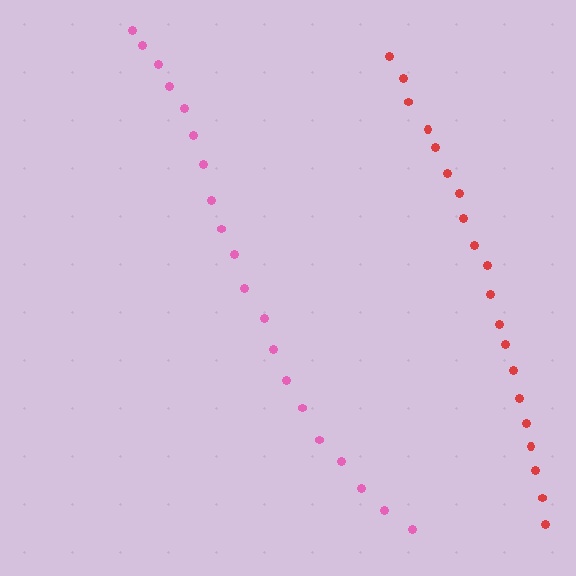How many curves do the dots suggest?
There are 2 distinct paths.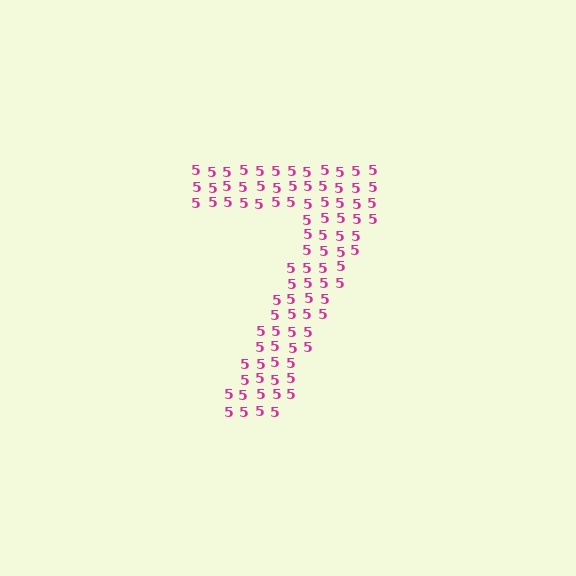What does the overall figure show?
The overall figure shows the digit 7.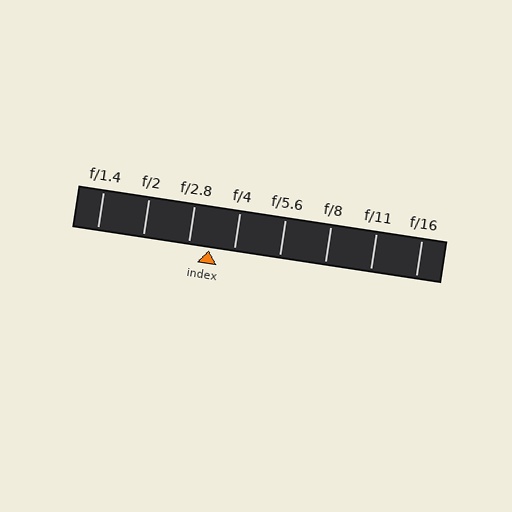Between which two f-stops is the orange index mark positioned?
The index mark is between f/2.8 and f/4.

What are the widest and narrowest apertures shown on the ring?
The widest aperture shown is f/1.4 and the narrowest is f/16.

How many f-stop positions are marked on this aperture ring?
There are 8 f-stop positions marked.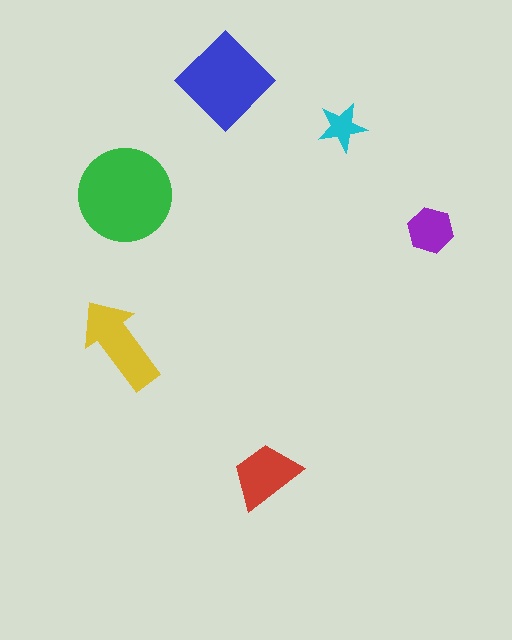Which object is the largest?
The green circle.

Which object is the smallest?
The cyan star.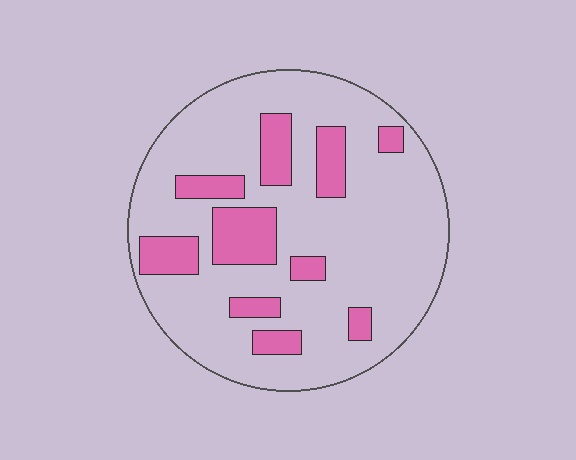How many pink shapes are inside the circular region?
10.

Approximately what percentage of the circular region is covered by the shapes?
Approximately 20%.